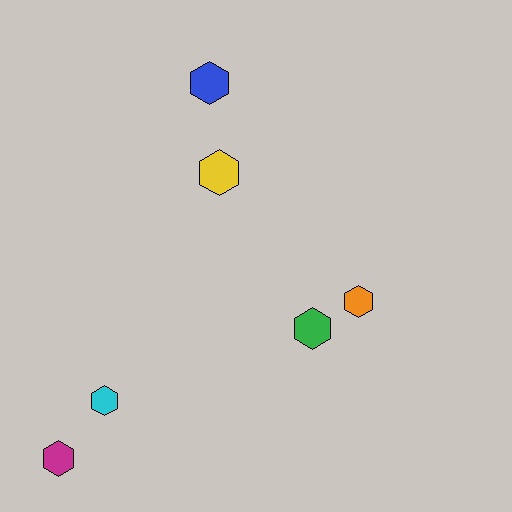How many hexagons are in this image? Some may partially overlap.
There are 6 hexagons.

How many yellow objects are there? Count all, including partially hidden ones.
There is 1 yellow object.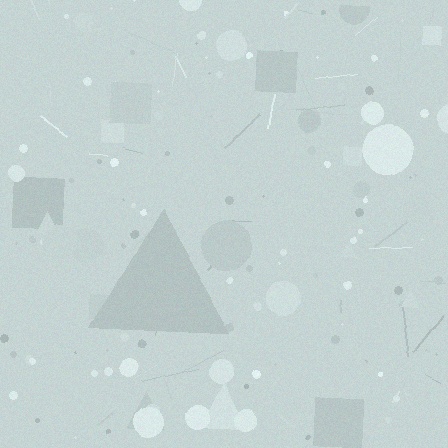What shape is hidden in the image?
A triangle is hidden in the image.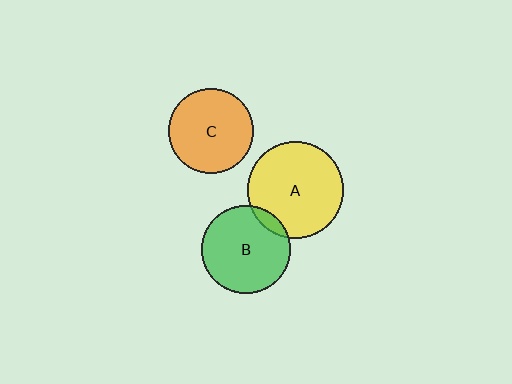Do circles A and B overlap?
Yes.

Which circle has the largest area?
Circle A (yellow).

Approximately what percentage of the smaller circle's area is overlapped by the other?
Approximately 10%.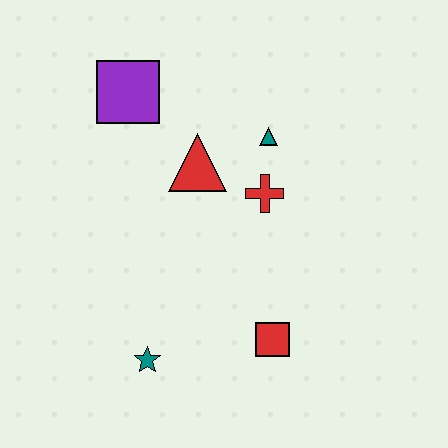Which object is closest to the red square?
The teal star is closest to the red square.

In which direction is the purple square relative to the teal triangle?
The purple square is to the left of the teal triangle.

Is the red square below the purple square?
Yes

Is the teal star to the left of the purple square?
No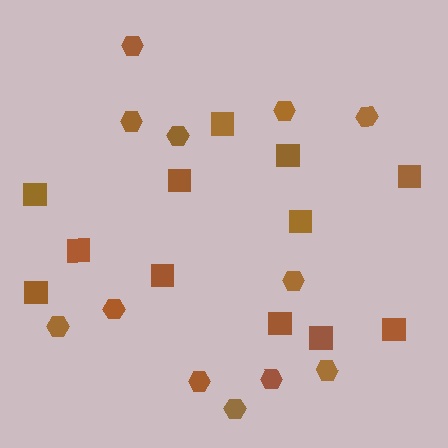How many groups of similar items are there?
There are 2 groups: one group of hexagons (12) and one group of squares (12).